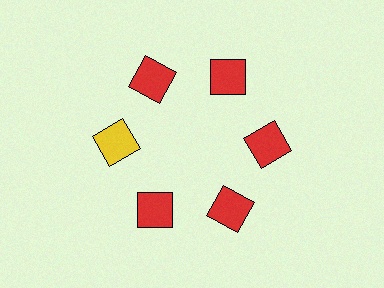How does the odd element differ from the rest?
It has a different color: yellow instead of red.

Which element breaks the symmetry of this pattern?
The yellow diamond at roughly the 9 o'clock position breaks the symmetry. All other shapes are red diamonds.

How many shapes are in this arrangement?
There are 6 shapes arranged in a ring pattern.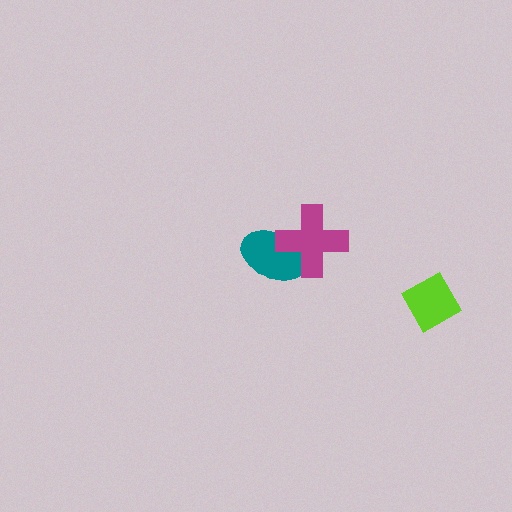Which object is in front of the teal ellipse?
The magenta cross is in front of the teal ellipse.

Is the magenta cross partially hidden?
No, no other shape covers it.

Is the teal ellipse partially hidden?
Yes, it is partially covered by another shape.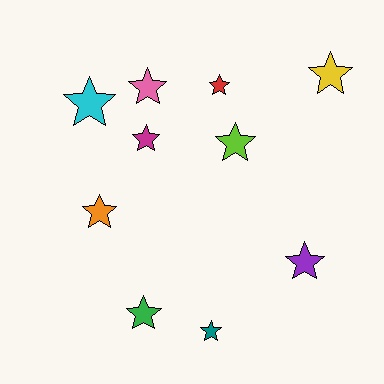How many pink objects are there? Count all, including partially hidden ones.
There is 1 pink object.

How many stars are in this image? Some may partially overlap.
There are 10 stars.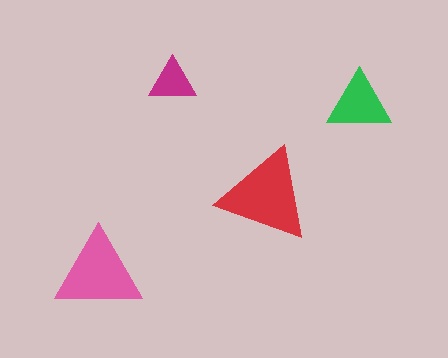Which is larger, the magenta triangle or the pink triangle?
The pink one.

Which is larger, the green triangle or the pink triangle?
The pink one.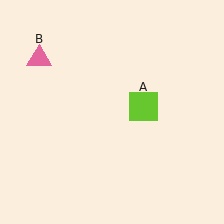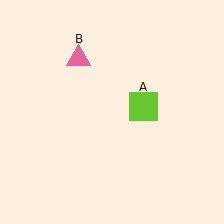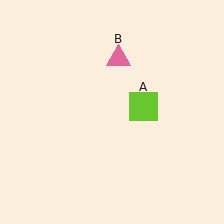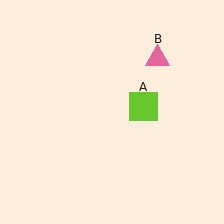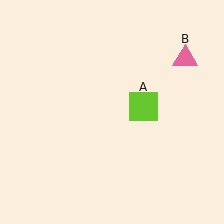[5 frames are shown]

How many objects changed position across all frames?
1 object changed position: pink triangle (object B).